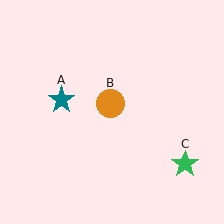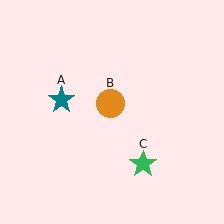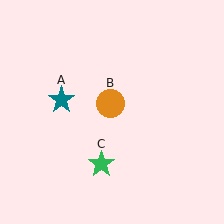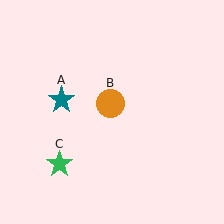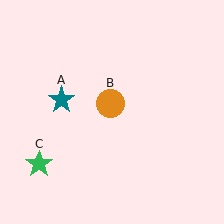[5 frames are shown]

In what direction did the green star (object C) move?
The green star (object C) moved left.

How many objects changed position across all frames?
1 object changed position: green star (object C).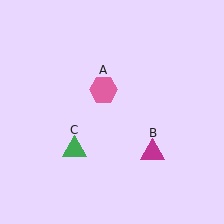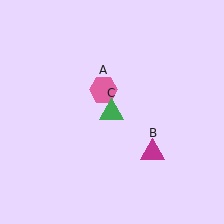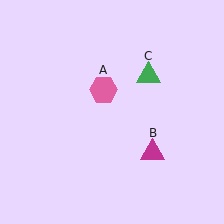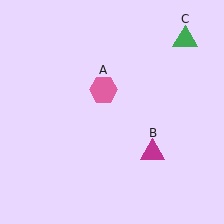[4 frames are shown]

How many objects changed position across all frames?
1 object changed position: green triangle (object C).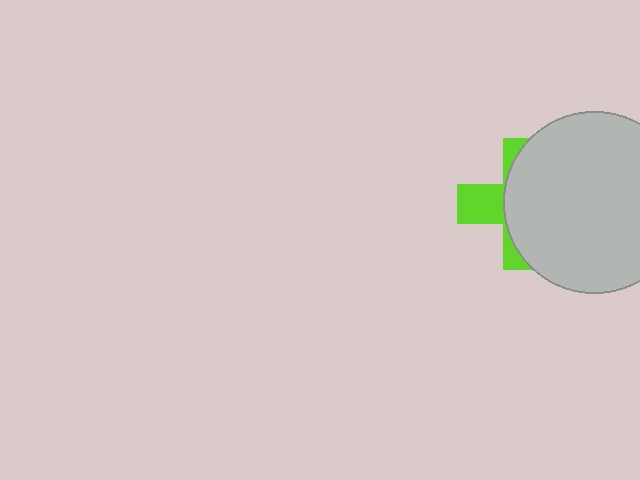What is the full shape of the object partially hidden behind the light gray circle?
The partially hidden object is a lime cross.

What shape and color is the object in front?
The object in front is a light gray circle.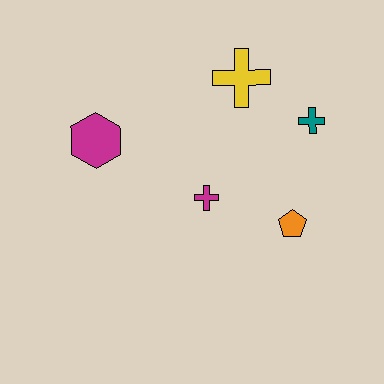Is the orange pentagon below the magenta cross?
Yes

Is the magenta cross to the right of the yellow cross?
No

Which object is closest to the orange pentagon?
The magenta cross is closest to the orange pentagon.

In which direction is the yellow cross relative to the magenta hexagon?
The yellow cross is to the right of the magenta hexagon.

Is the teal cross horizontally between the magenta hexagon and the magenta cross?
No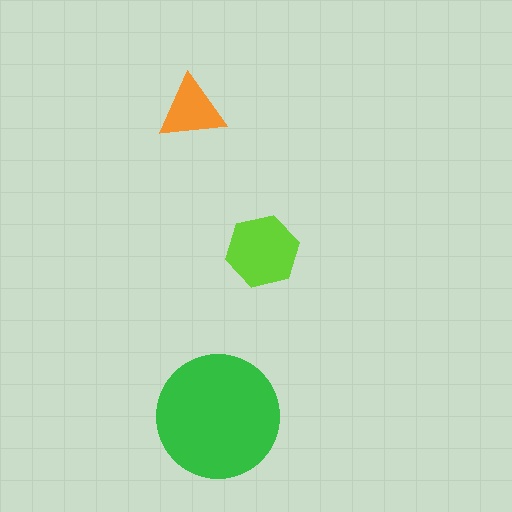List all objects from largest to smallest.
The green circle, the lime hexagon, the orange triangle.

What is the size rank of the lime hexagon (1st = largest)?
2nd.